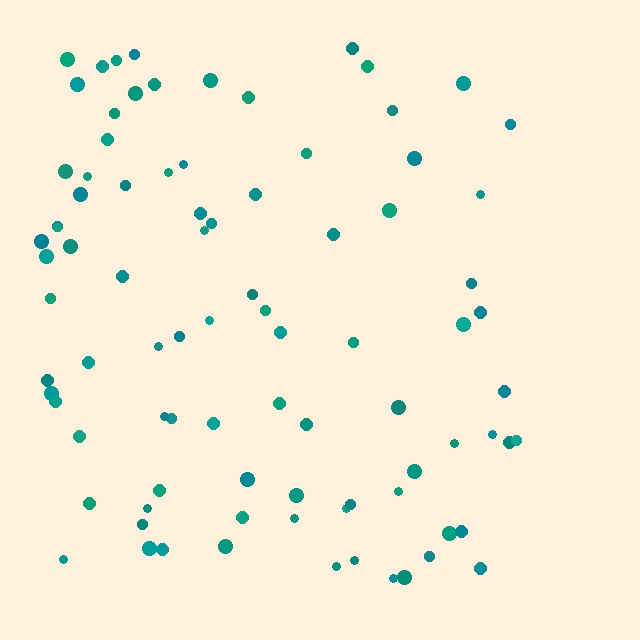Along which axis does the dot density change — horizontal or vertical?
Horizontal.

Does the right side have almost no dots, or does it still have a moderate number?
Still a moderate number, just noticeably fewer than the left.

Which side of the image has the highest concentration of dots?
The left.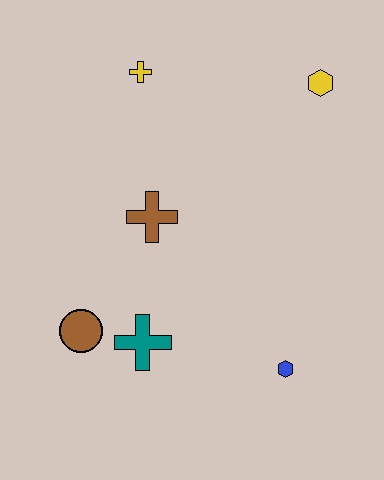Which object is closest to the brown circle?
The teal cross is closest to the brown circle.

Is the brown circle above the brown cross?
No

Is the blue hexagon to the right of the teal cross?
Yes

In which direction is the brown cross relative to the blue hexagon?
The brown cross is above the blue hexagon.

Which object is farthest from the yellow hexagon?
The brown circle is farthest from the yellow hexagon.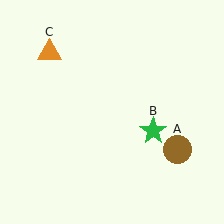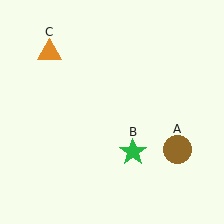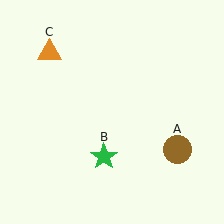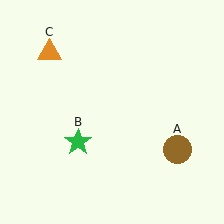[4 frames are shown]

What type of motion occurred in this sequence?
The green star (object B) rotated clockwise around the center of the scene.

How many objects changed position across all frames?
1 object changed position: green star (object B).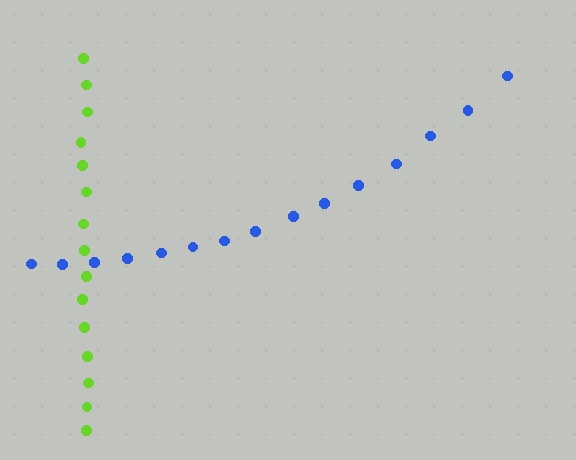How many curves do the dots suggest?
There are 2 distinct paths.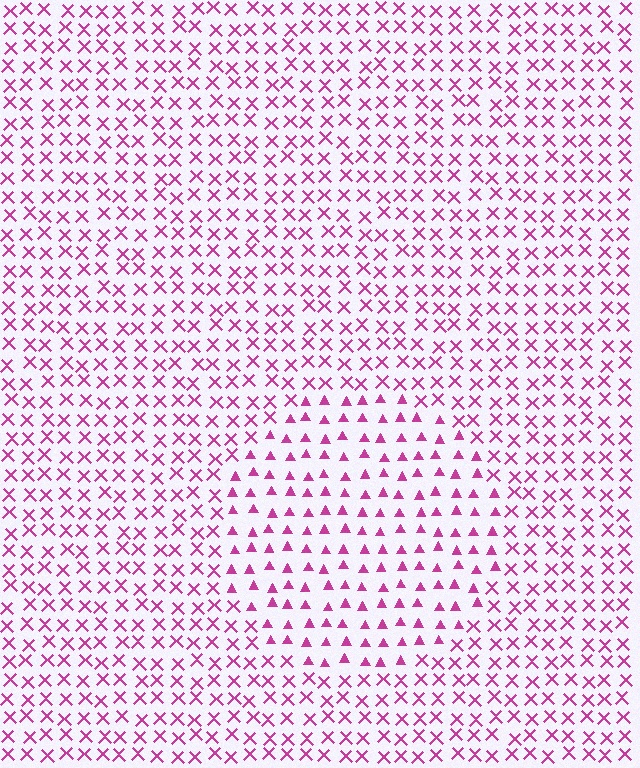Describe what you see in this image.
The image is filled with small magenta elements arranged in a uniform grid. A circle-shaped region contains triangles, while the surrounding area contains X marks. The boundary is defined purely by the change in element shape.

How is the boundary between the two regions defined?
The boundary is defined by a change in element shape: triangles inside vs. X marks outside. All elements share the same color and spacing.